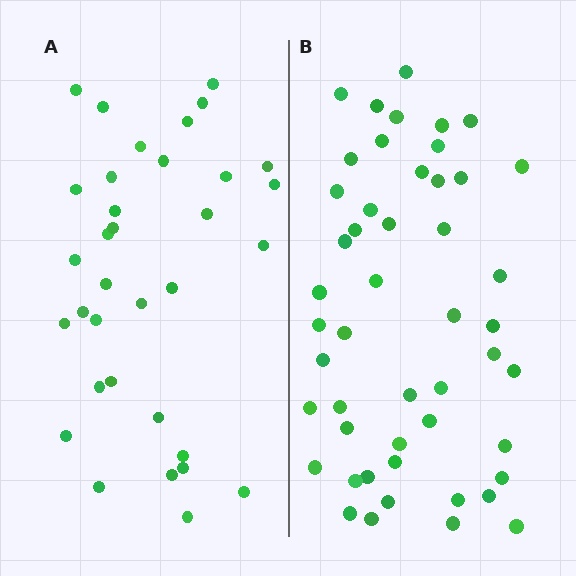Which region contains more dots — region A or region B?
Region B (the right region) has more dots.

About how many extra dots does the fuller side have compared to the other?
Region B has approximately 15 more dots than region A.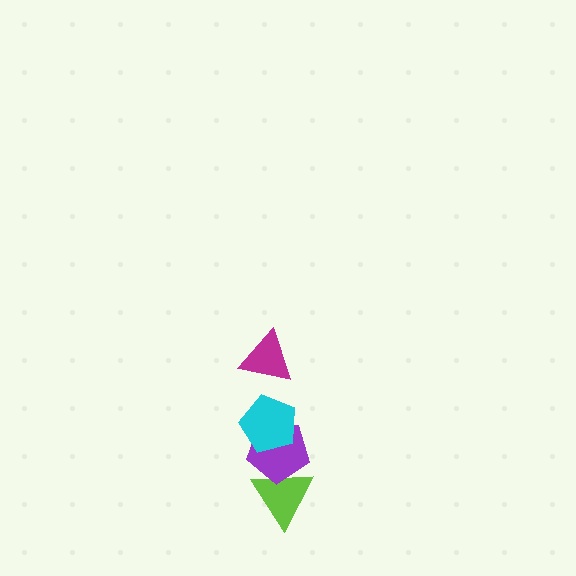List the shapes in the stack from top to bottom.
From top to bottom: the magenta triangle, the cyan pentagon, the purple pentagon, the lime triangle.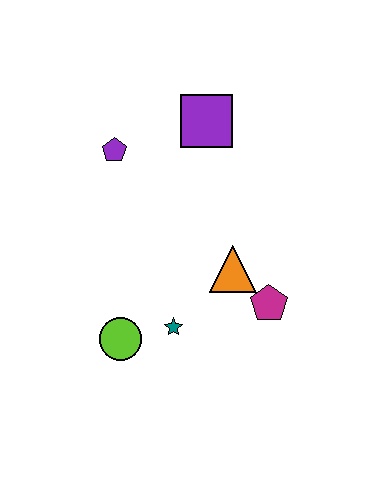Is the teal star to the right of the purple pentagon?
Yes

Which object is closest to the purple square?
The purple pentagon is closest to the purple square.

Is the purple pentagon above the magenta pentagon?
Yes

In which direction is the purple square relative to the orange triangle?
The purple square is above the orange triangle.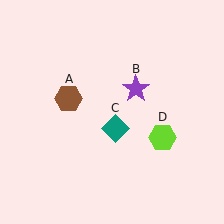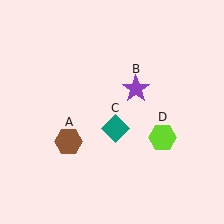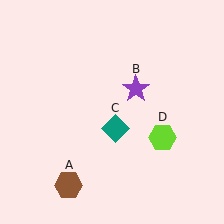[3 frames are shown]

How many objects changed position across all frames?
1 object changed position: brown hexagon (object A).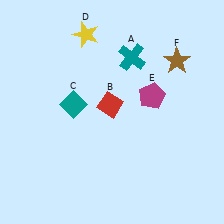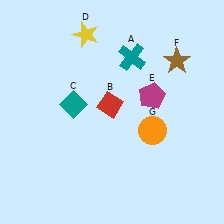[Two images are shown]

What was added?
An orange circle (G) was added in Image 2.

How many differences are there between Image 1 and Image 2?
There is 1 difference between the two images.